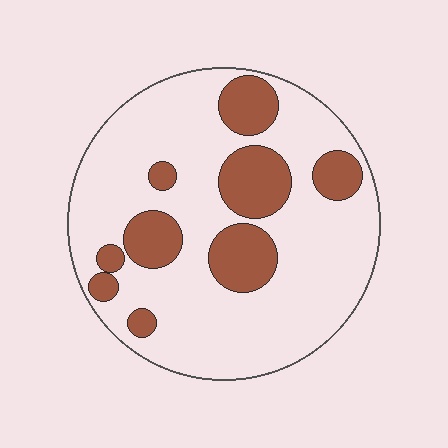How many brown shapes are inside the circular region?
9.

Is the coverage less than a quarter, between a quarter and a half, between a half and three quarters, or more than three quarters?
Less than a quarter.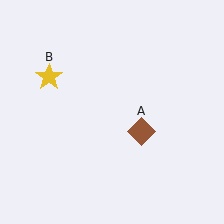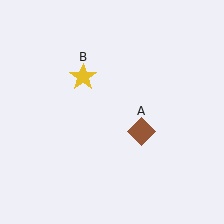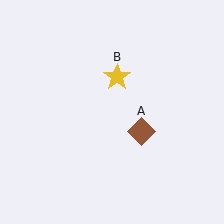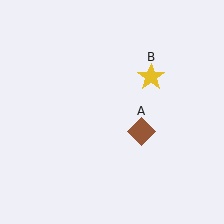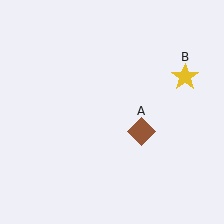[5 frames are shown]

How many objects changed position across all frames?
1 object changed position: yellow star (object B).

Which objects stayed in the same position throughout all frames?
Brown diamond (object A) remained stationary.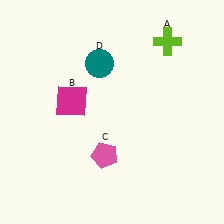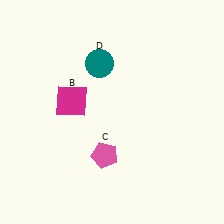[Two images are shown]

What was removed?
The lime cross (A) was removed in Image 2.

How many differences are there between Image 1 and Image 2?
There is 1 difference between the two images.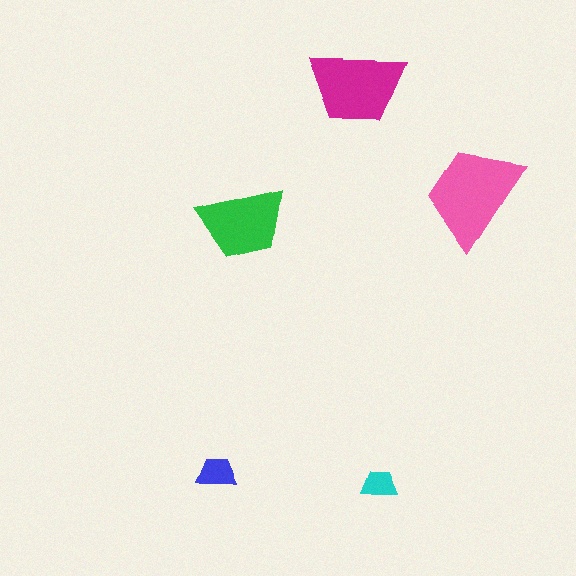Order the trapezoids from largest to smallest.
the pink one, the magenta one, the green one, the blue one, the cyan one.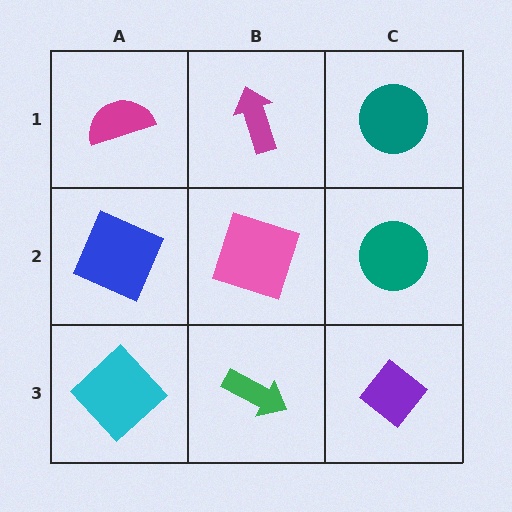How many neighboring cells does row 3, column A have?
2.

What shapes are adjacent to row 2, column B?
A magenta arrow (row 1, column B), a green arrow (row 3, column B), a blue square (row 2, column A), a teal circle (row 2, column C).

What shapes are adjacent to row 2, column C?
A teal circle (row 1, column C), a purple diamond (row 3, column C), a pink square (row 2, column B).